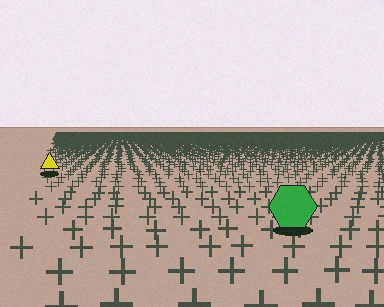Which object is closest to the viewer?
The green hexagon is closest. The texture marks near it are larger and more spread out.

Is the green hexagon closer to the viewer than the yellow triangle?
Yes. The green hexagon is closer — you can tell from the texture gradient: the ground texture is coarser near it.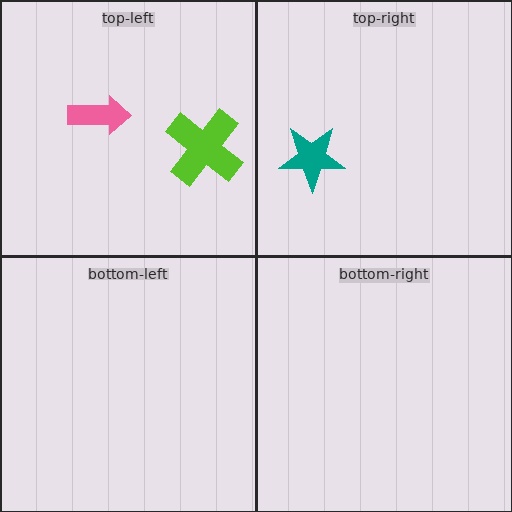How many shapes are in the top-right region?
1.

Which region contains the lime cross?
The top-left region.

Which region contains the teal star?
The top-right region.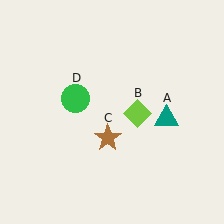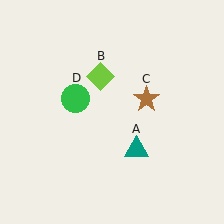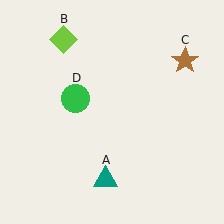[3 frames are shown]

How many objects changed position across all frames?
3 objects changed position: teal triangle (object A), lime diamond (object B), brown star (object C).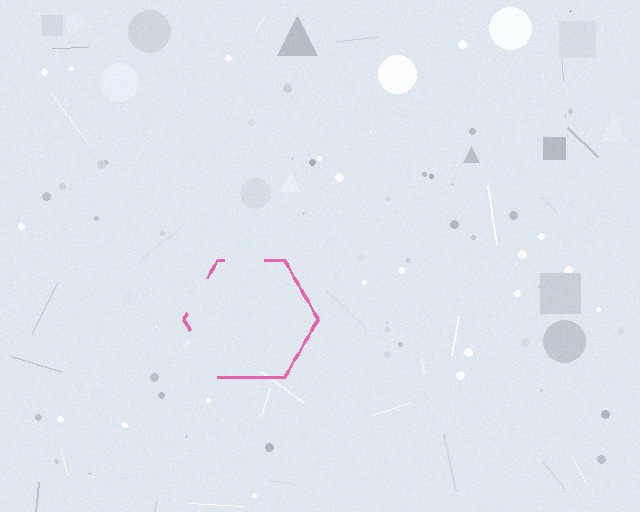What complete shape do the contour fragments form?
The contour fragments form a hexagon.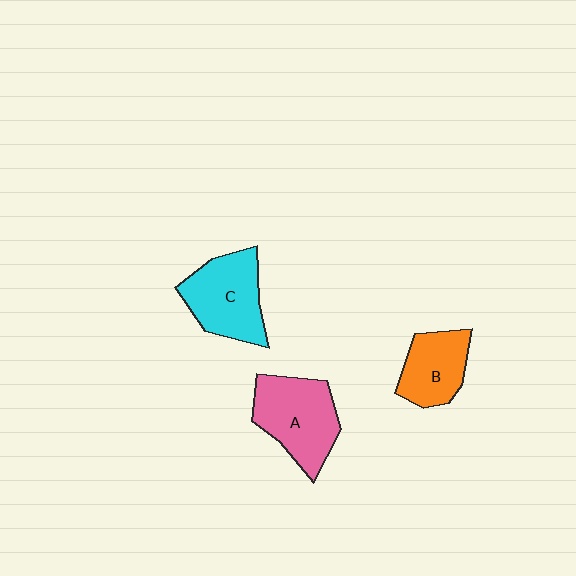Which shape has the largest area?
Shape A (pink).